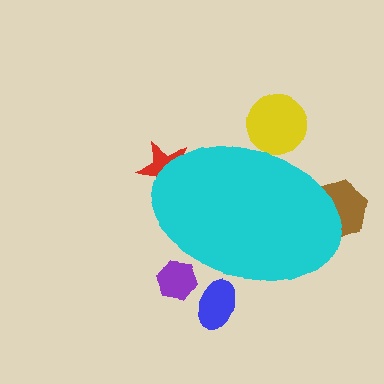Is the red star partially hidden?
Yes, the red star is partially hidden behind the cyan ellipse.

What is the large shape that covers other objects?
A cyan ellipse.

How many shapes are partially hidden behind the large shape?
5 shapes are partially hidden.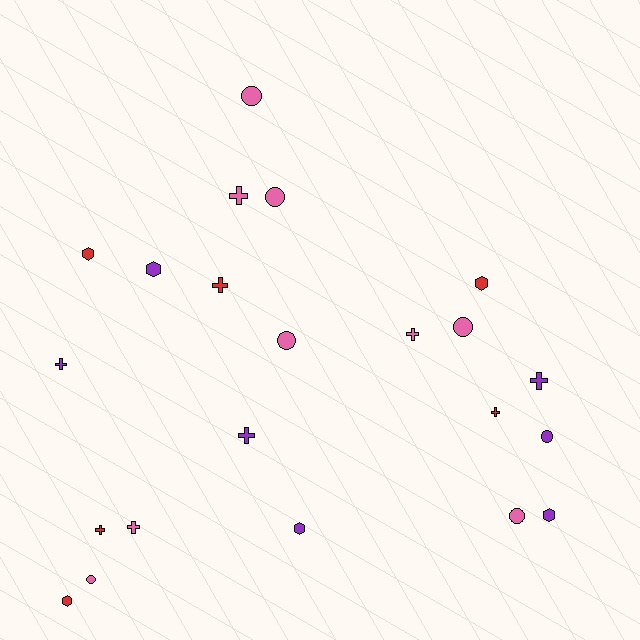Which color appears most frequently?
Pink, with 9 objects.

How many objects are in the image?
There are 22 objects.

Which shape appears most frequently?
Cross, with 9 objects.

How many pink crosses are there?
There are 3 pink crosses.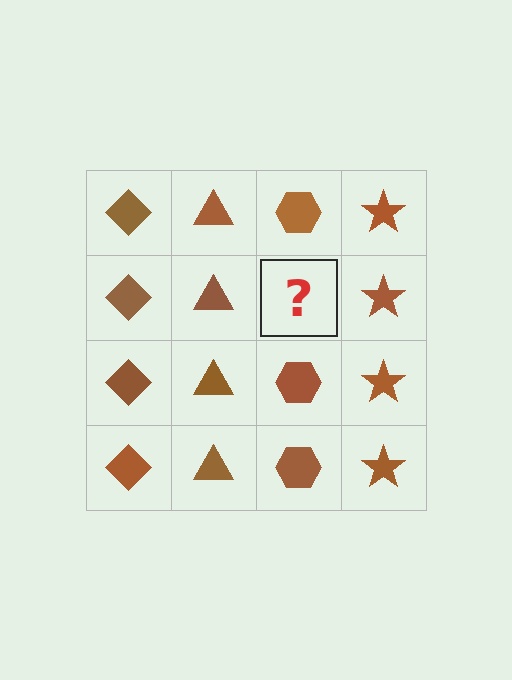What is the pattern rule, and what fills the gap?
The rule is that each column has a consistent shape. The gap should be filled with a brown hexagon.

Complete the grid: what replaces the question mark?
The question mark should be replaced with a brown hexagon.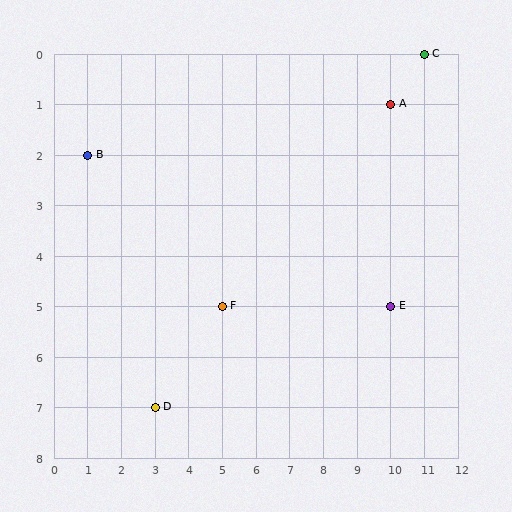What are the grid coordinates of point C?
Point C is at grid coordinates (11, 0).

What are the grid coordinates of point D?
Point D is at grid coordinates (3, 7).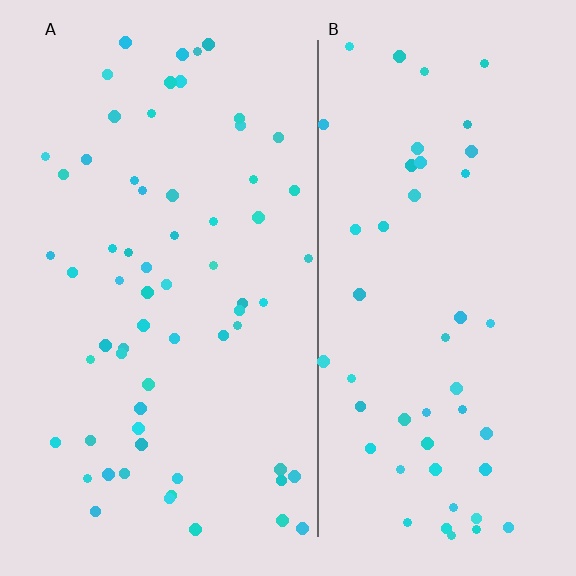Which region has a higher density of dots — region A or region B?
A (the left).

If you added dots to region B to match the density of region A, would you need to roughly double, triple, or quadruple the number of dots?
Approximately double.